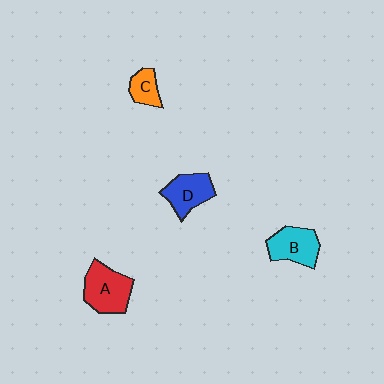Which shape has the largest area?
Shape A (red).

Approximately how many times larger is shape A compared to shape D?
Approximately 1.2 times.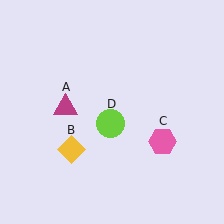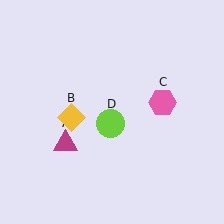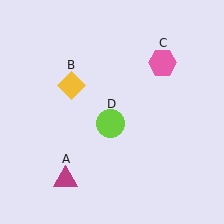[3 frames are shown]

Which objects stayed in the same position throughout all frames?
Lime circle (object D) remained stationary.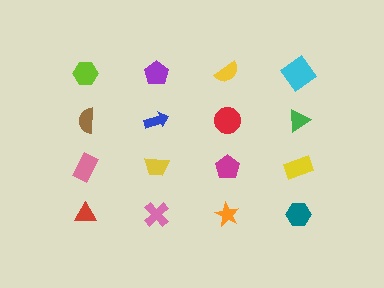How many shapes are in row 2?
4 shapes.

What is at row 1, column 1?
A lime hexagon.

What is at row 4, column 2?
A pink cross.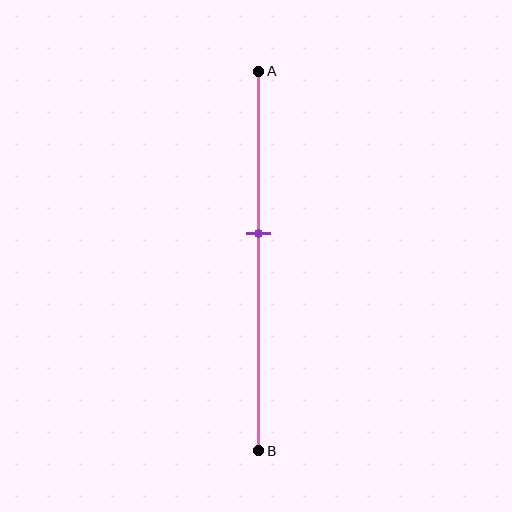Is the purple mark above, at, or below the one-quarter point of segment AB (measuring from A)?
The purple mark is below the one-quarter point of segment AB.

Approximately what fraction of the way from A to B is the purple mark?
The purple mark is approximately 45% of the way from A to B.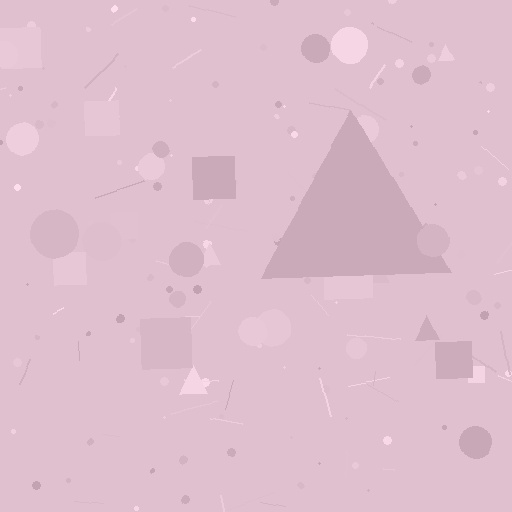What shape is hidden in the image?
A triangle is hidden in the image.